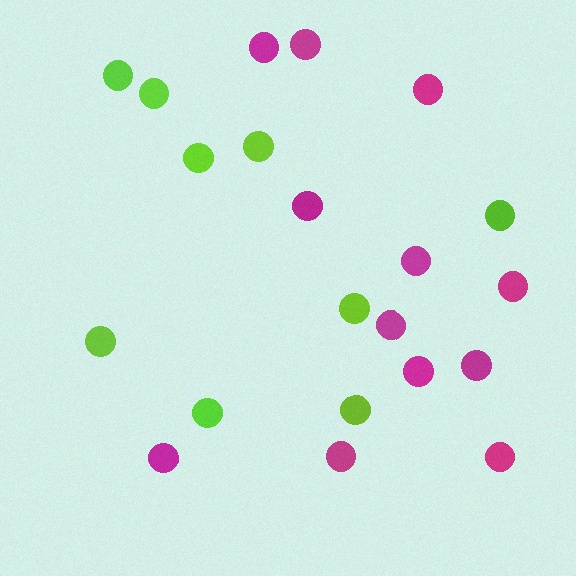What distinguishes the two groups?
There are 2 groups: one group of lime circles (9) and one group of magenta circles (12).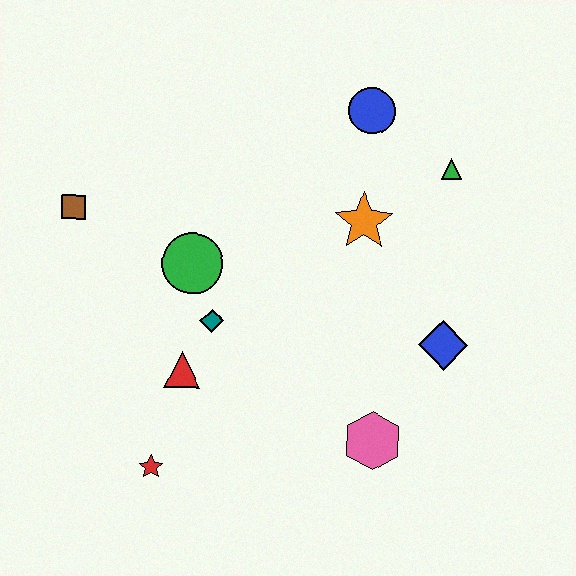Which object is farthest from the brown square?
The blue diamond is farthest from the brown square.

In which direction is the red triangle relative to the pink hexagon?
The red triangle is to the left of the pink hexagon.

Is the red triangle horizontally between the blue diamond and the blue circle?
No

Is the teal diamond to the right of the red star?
Yes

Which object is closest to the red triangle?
The teal diamond is closest to the red triangle.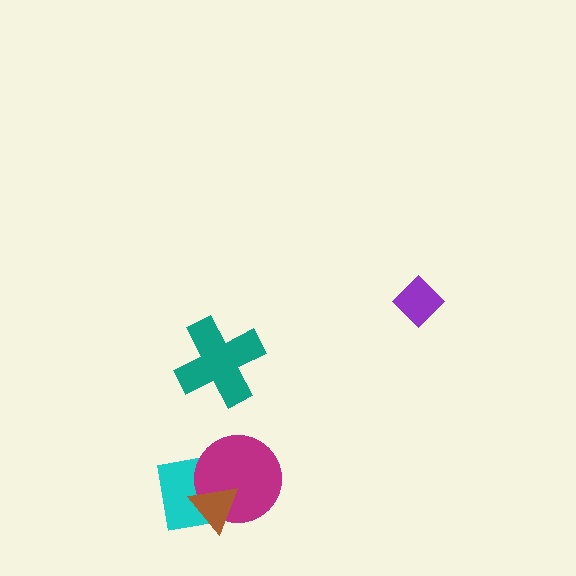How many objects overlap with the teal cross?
0 objects overlap with the teal cross.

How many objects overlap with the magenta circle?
2 objects overlap with the magenta circle.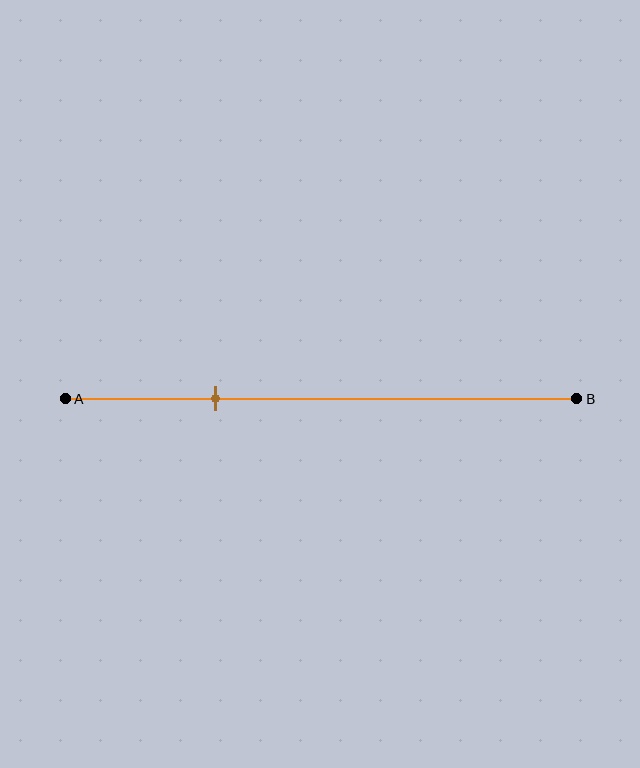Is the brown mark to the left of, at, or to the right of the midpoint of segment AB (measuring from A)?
The brown mark is to the left of the midpoint of segment AB.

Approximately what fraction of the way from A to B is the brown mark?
The brown mark is approximately 30% of the way from A to B.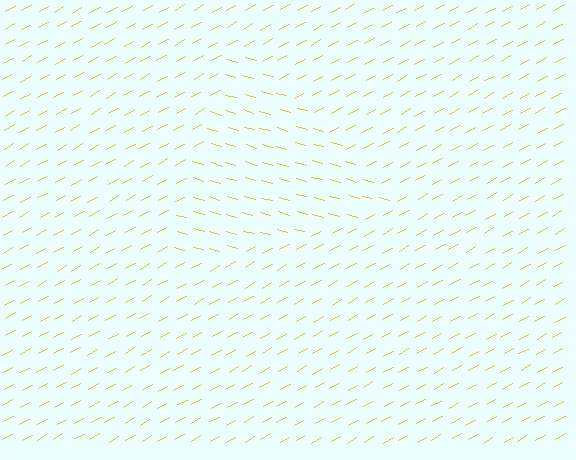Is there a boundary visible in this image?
Yes, there is a texture boundary formed by a change in line orientation.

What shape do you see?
I see a triangle.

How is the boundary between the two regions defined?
The boundary is defined purely by a change in line orientation (approximately 45 degrees difference). All lines are the same color and thickness.